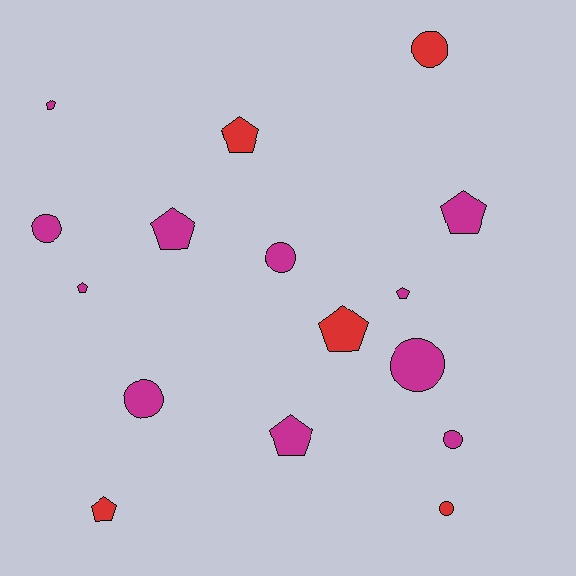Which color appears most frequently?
Magenta, with 11 objects.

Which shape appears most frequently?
Pentagon, with 9 objects.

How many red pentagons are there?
There are 3 red pentagons.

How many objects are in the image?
There are 16 objects.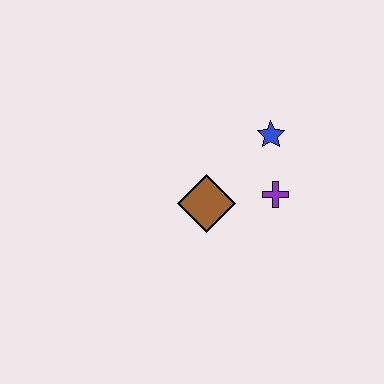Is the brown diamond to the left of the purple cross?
Yes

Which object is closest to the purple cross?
The blue star is closest to the purple cross.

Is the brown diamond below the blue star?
Yes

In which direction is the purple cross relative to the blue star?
The purple cross is below the blue star.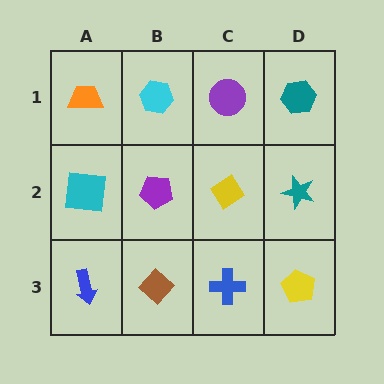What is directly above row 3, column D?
A teal star.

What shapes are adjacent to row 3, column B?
A purple pentagon (row 2, column B), a blue arrow (row 3, column A), a blue cross (row 3, column C).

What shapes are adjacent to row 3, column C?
A yellow diamond (row 2, column C), a brown diamond (row 3, column B), a yellow pentagon (row 3, column D).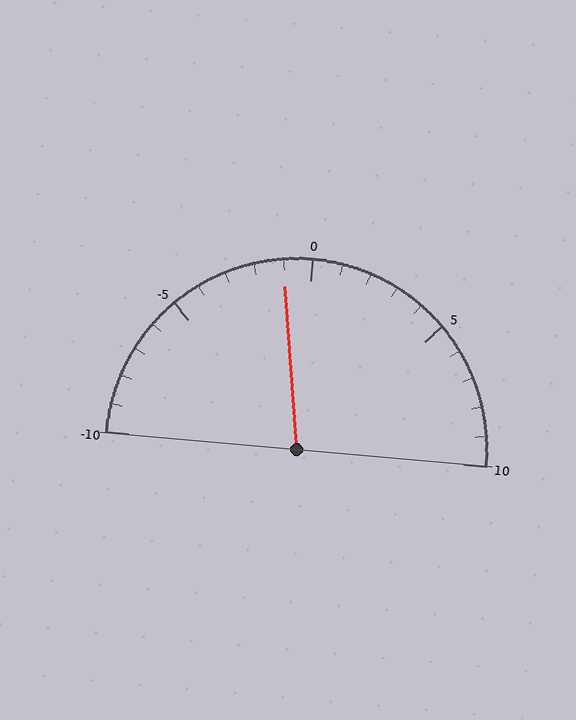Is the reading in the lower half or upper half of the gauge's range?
The reading is in the lower half of the range (-10 to 10).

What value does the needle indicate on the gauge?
The needle indicates approximately -1.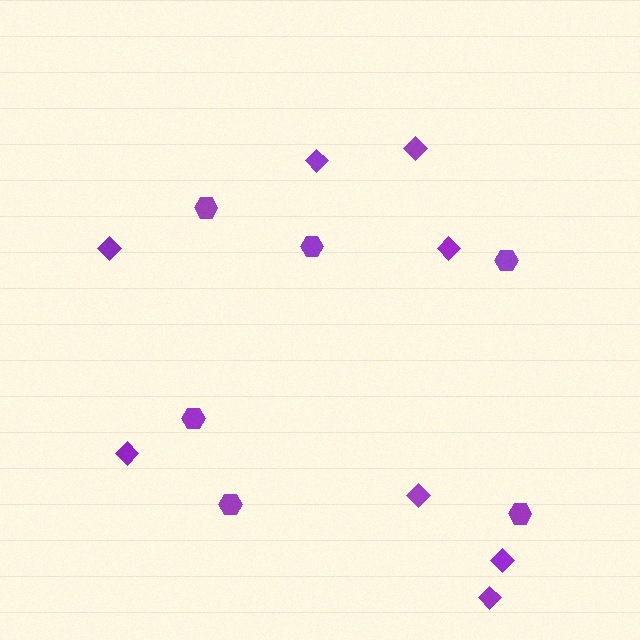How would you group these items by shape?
There are 2 groups: one group of hexagons (6) and one group of diamonds (8).